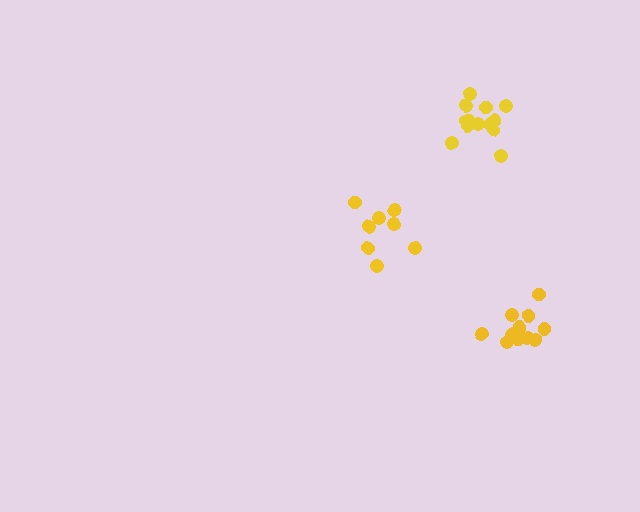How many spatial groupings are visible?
There are 3 spatial groupings.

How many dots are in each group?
Group 1: 13 dots, Group 2: 13 dots, Group 3: 8 dots (34 total).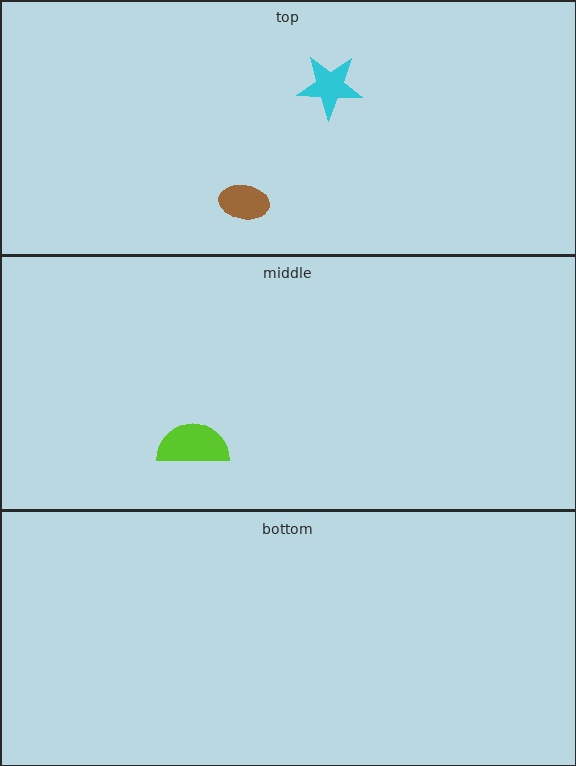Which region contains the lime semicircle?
The middle region.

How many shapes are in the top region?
2.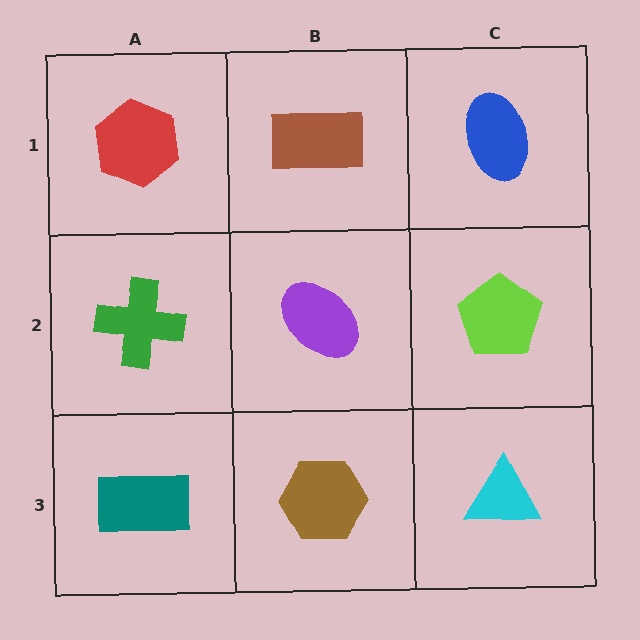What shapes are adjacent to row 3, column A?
A green cross (row 2, column A), a brown hexagon (row 3, column B).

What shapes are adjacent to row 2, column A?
A red hexagon (row 1, column A), a teal rectangle (row 3, column A), a purple ellipse (row 2, column B).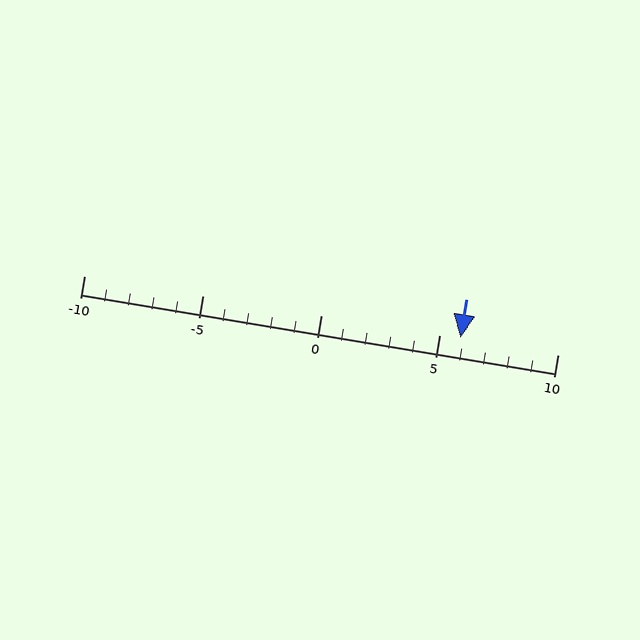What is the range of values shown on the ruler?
The ruler shows values from -10 to 10.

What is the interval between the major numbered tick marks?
The major tick marks are spaced 5 units apart.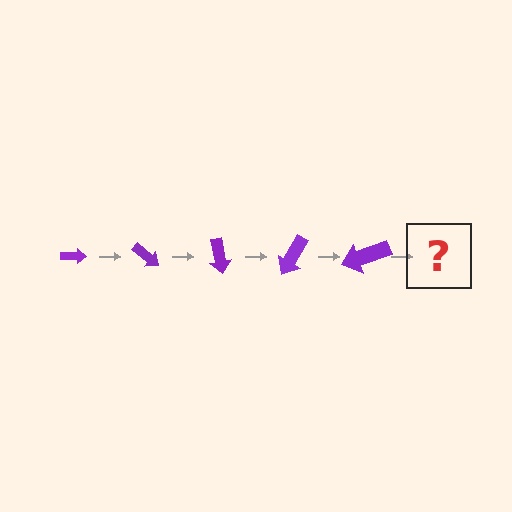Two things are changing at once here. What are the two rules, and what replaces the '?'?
The two rules are that the arrow grows larger each step and it rotates 40 degrees each step. The '?' should be an arrow, larger than the previous one and rotated 200 degrees from the start.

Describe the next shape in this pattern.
It should be an arrow, larger than the previous one and rotated 200 degrees from the start.